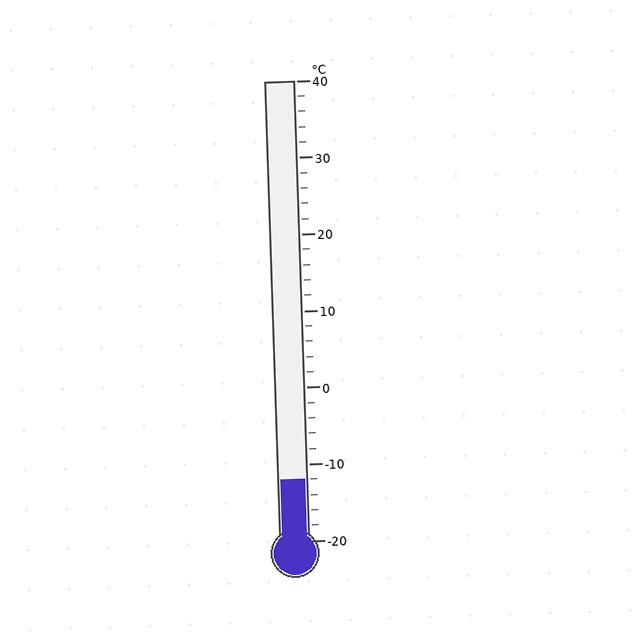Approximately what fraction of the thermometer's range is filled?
The thermometer is filled to approximately 15% of its range.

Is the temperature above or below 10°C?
The temperature is below 10°C.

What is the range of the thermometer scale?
The thermometer scale ranges from -20°C to 40°C.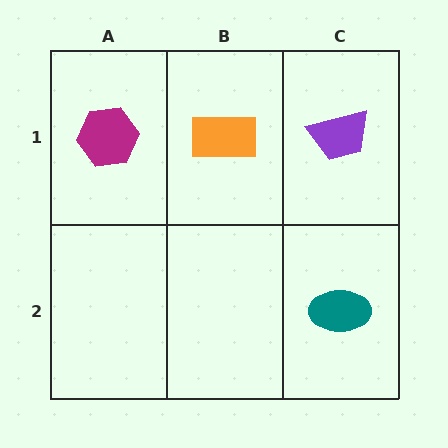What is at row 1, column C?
A purple trapezoid.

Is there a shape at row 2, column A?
No, that cell is empty.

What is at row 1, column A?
A magenta hexagon.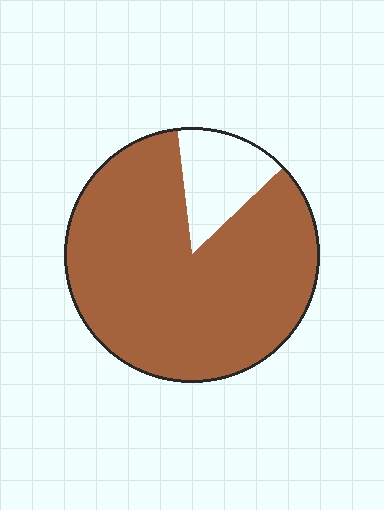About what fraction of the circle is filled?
About seven eighths (7/8).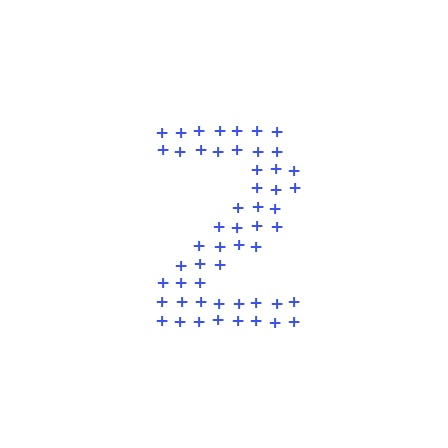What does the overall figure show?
The overall figure shows the digit 2.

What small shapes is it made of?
It is made of small plus signs.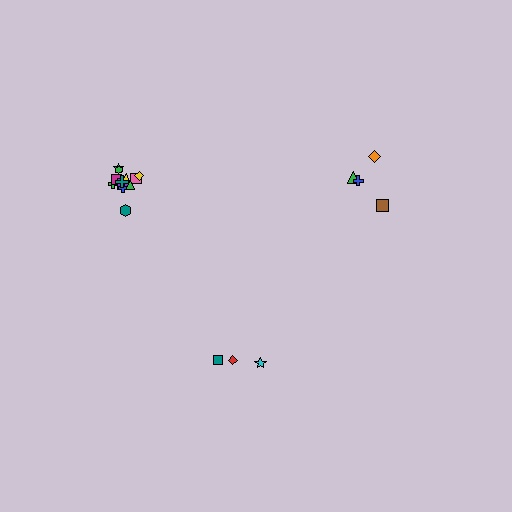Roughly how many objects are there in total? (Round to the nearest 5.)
Roughly 20 objects in total.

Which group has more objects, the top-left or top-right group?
The top-left group.